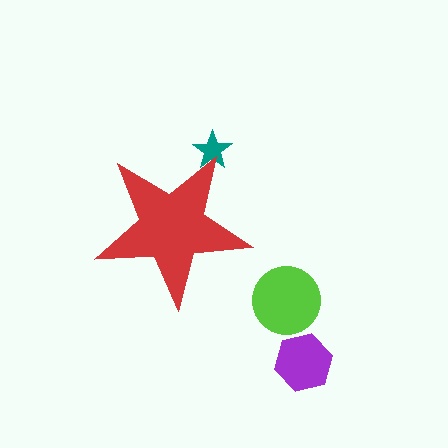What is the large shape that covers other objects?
A red star.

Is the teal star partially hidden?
Yes, the teal star is partially hidden behind the red star.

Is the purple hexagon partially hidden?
No, the purple hexagon is fully visible.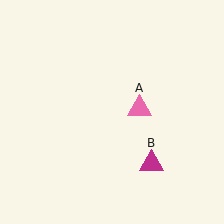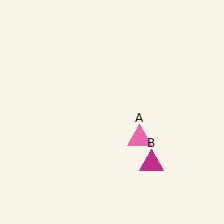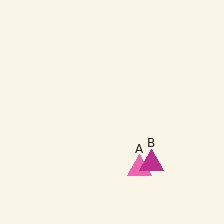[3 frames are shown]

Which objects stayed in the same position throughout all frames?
Magenta triangle (object B) remained stationary.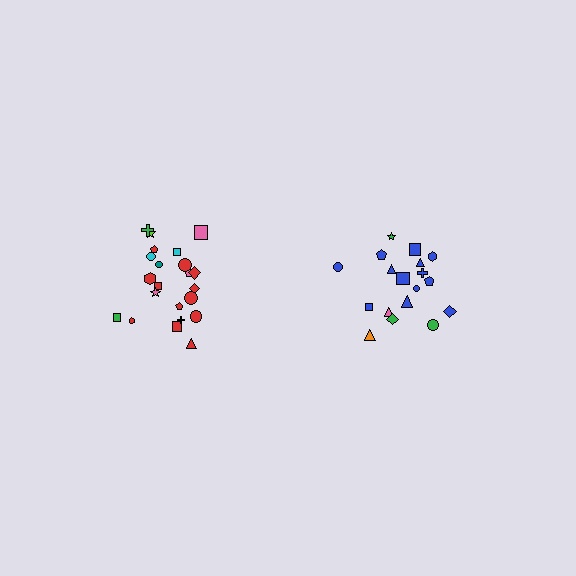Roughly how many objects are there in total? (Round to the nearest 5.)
Roughly 40 objects in total.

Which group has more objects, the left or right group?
The left group.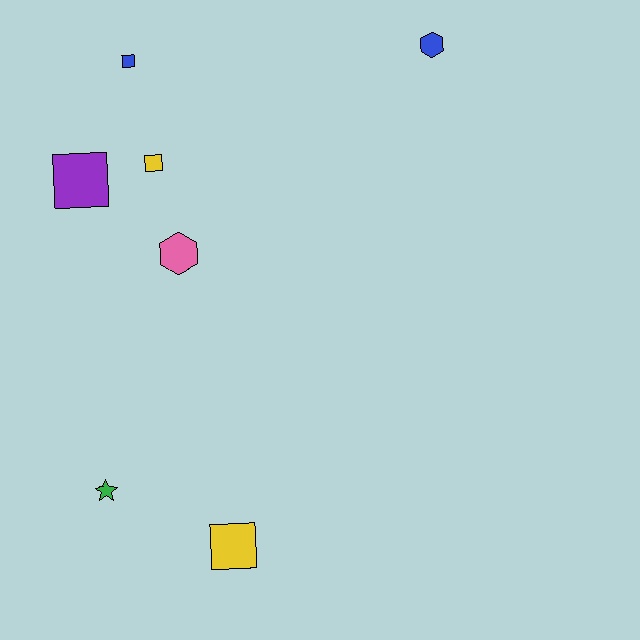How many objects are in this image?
There are 7 objects.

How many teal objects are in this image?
There are no teal objects.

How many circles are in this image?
There are no circles.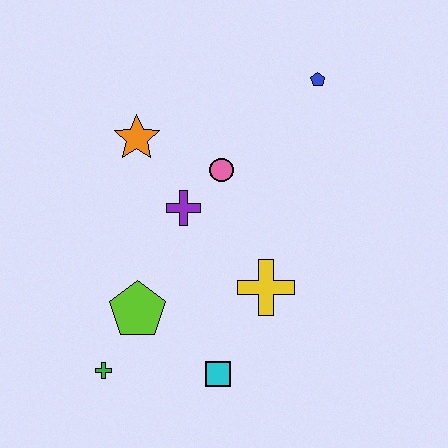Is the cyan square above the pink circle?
No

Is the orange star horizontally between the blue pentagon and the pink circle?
No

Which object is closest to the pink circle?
The purple cross is closest to the pink circle.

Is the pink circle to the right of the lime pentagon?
Yes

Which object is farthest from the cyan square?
The blue pentagon is farthest from the cyan square.